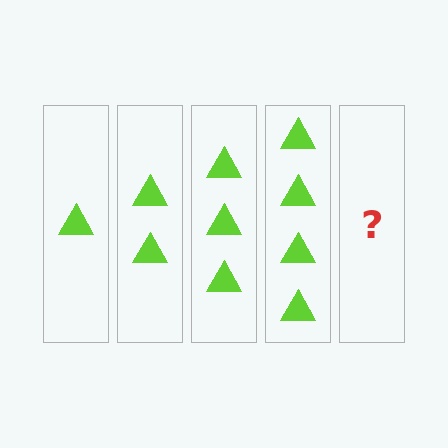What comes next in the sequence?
The next element should be 5 triangles.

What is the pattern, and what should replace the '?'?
The pattern is that each step adds one more triangle. The '?' should be 5 triangles.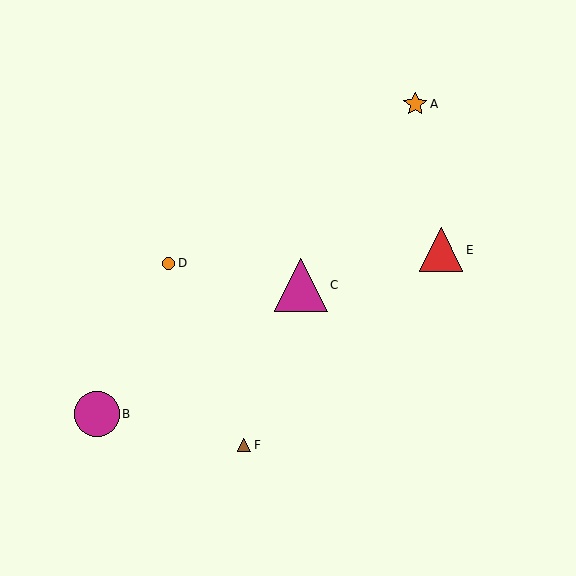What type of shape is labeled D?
Shape D is an orange circle.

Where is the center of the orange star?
The center of the orange star is at (415, 104).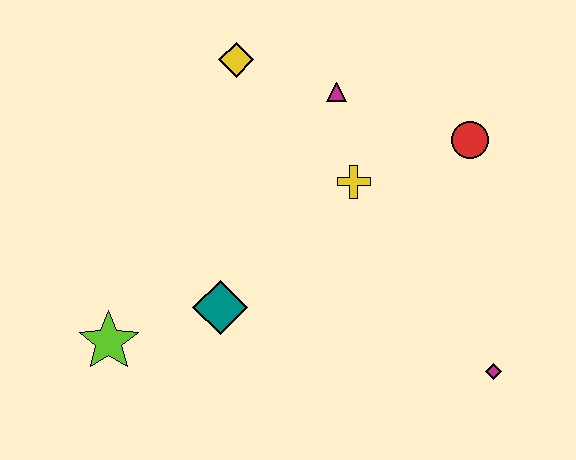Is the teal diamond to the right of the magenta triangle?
No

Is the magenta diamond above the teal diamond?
No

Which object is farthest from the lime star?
The red circle is farthest from the lime star.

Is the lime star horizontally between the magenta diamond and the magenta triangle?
No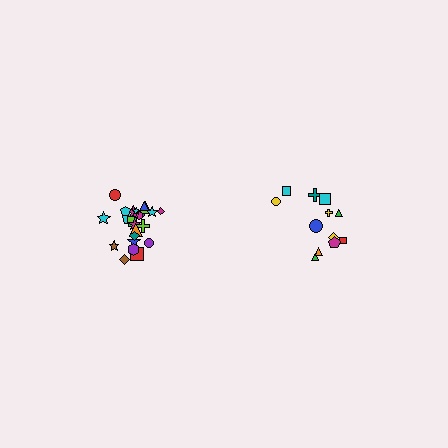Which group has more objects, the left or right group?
The left group.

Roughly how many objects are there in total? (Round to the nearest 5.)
Roughly 35 objects in total.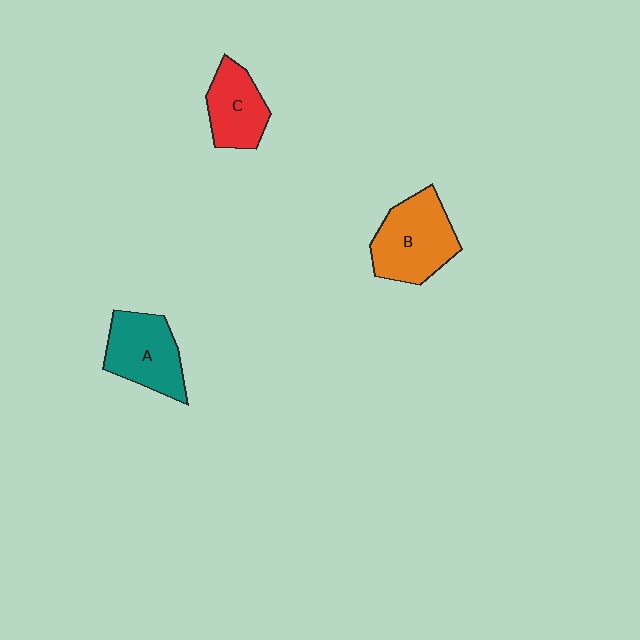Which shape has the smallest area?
Shape C (red).